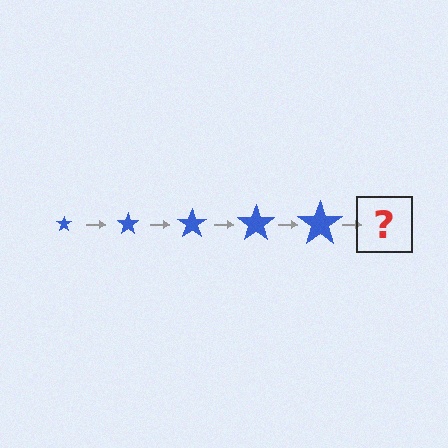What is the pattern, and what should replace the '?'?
The pattern is that the star gets progressively larger each step. The '?' should be a blue star, larger than the previous one.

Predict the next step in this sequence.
The next step is a blue star, larger than the previous one.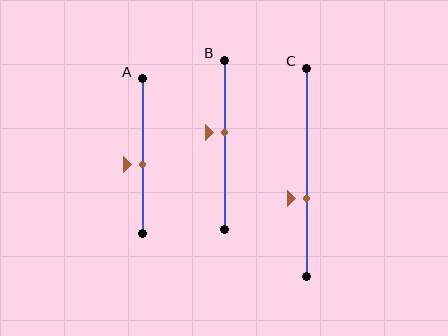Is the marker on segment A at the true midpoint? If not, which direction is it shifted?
No, the marker on segment A is shifted downward by about 6% of the segment length.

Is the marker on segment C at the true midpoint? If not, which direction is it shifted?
No, the marker on segment C is shifted downward by about 12% of the segment length.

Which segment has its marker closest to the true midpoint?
Segment A has its marker closest to the true midpoint.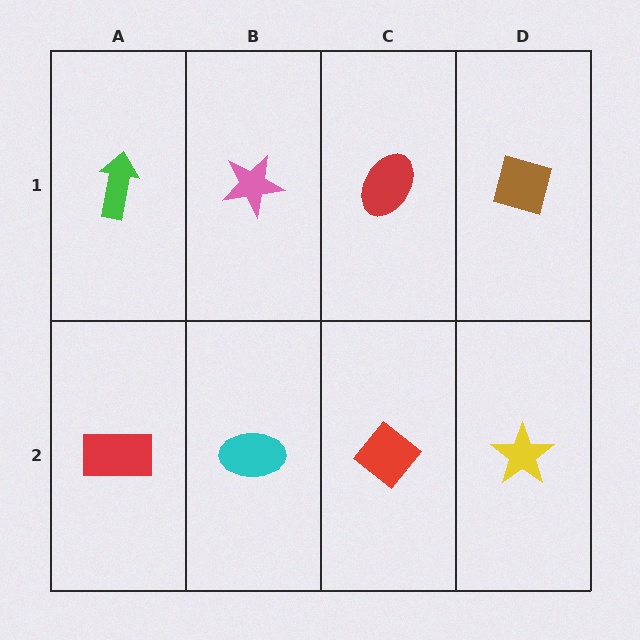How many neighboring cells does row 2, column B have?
3.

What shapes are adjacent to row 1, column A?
A red rectangle (row 2, column A), a pink star (row 1, column B).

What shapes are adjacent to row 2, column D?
A brown diamond (row 1, column D), a red diamond (row 2, column C).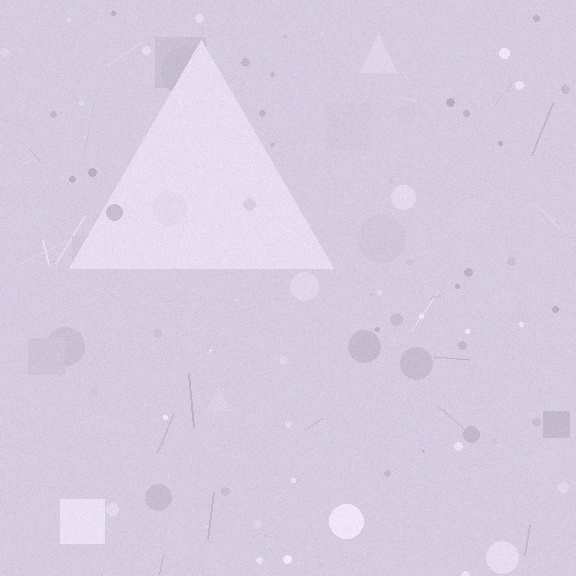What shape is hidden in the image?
A triangle is hidden in the image.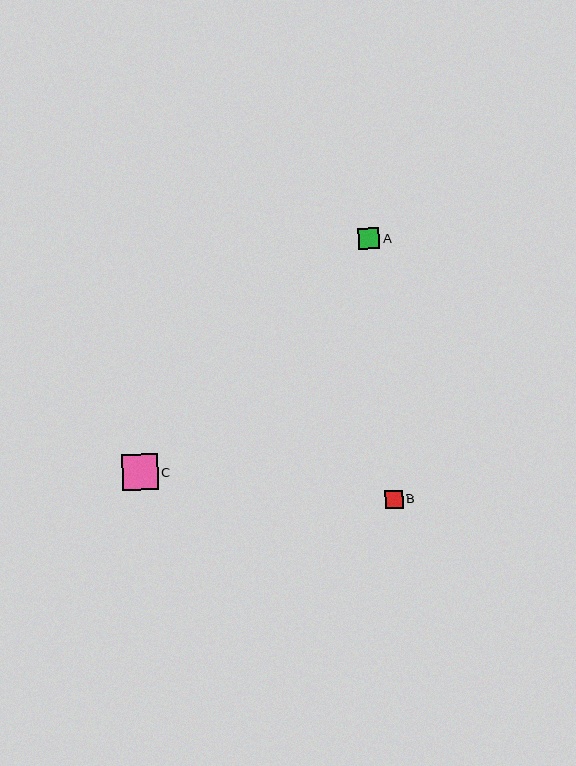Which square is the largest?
Square C is the largest with a size of approximately 36 pixels.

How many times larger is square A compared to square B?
Square A is approximately 1.2 times the size of square B.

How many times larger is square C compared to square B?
Square C is approximately 2.0 times the size of square B.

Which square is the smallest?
Square B is the smallest with a size of approximately 18 pixels.